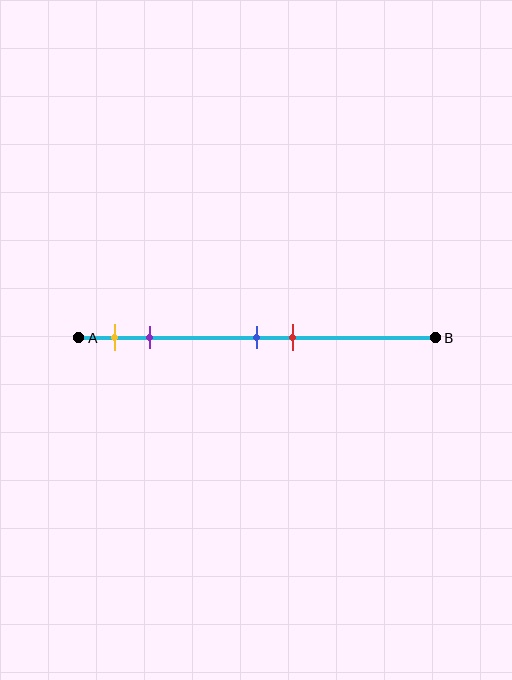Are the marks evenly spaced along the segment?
No, the marks are not evenly spaced.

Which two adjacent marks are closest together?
The blue and red marks are the closest adjacent pair.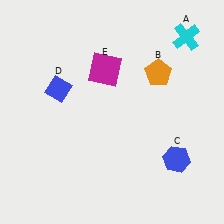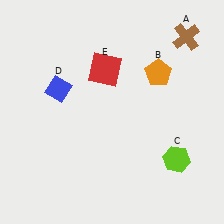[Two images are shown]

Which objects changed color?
A changed from cyan to brown. C changed from blue to lime. E changed from magenta to red.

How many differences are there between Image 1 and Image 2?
There are 3 differences between the two images.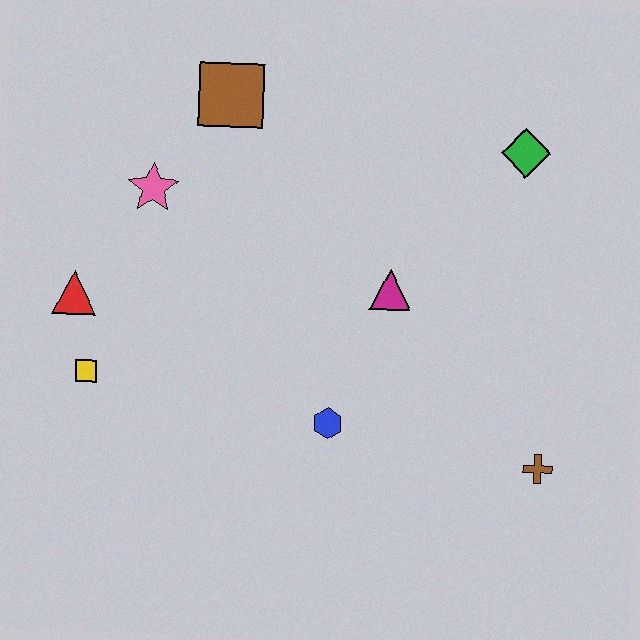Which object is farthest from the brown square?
The brown cross is farthest from the brown square.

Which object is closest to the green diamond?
The magenta triangle is closest to the green diamond.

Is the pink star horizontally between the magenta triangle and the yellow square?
Yes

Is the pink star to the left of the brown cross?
Yes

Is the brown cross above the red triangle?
No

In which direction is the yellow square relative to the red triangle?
The yellow square is below the red triangle.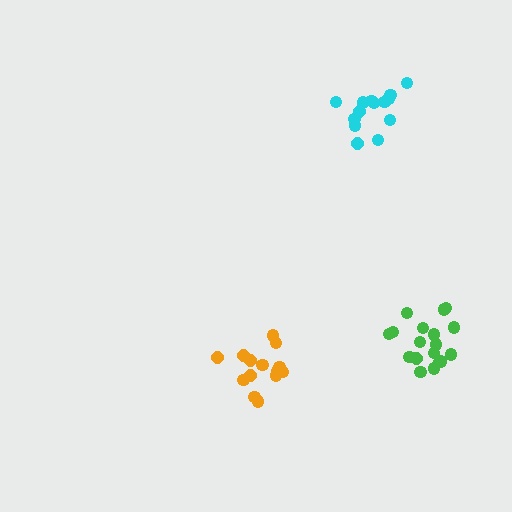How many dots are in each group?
Group 1: 18 dots, Group 2: 14 dots, Group 3: 14 dots (46 total).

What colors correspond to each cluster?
The clusters are colored: green, cyan, orange.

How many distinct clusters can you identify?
There are 3 distinct clusters.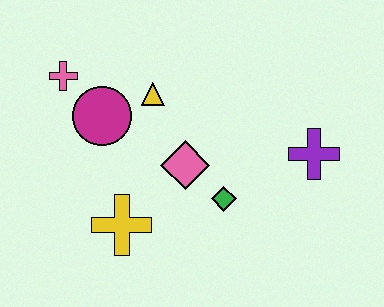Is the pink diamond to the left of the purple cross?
Yes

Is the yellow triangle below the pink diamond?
No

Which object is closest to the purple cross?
The green diamond is closest to the purple cross.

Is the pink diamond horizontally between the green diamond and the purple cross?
No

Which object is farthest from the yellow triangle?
The purple cross is farthest from the yellow triangle.